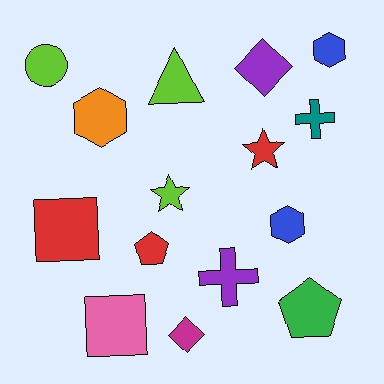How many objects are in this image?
There are 15 objects.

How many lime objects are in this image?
There are 3 lime objects.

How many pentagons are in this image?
There are 2 pentagons.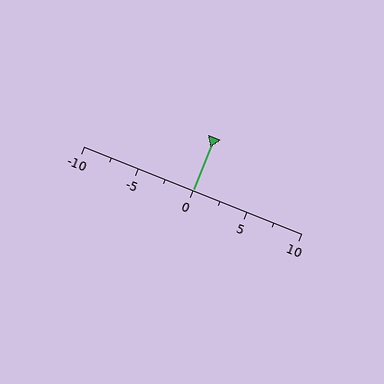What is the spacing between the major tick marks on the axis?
The major ticks are spaced 5 apart.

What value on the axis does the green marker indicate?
The marker indicates approximately 0.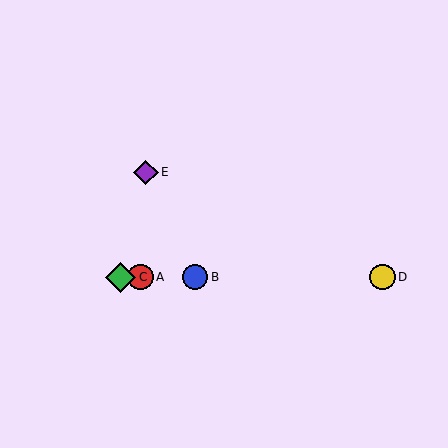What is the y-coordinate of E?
Object E is at y≈172.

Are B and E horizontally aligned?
No, B is at y≈277 and E is at y≈172.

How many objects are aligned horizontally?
4 objects (A, B, C, D) are aligned horizontally.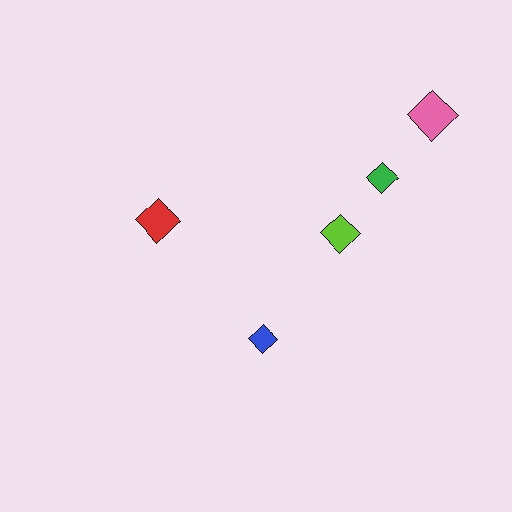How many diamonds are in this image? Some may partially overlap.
There are 5 diamonds.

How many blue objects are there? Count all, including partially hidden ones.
There is 1 blue object.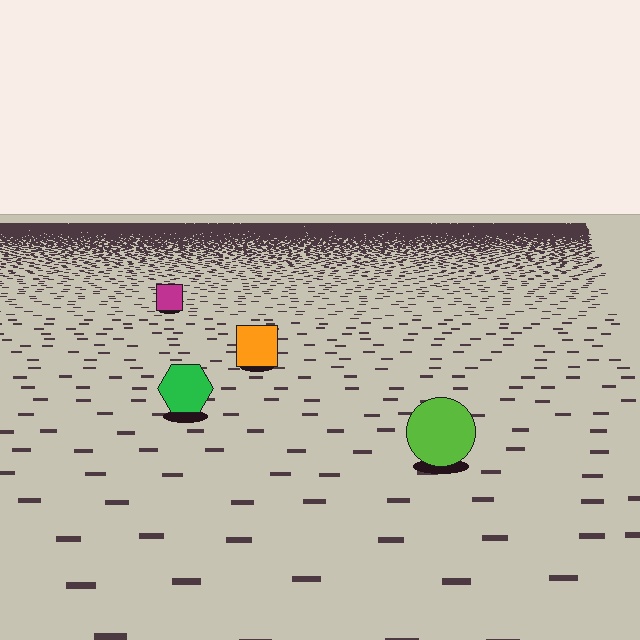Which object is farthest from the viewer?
The magenta square is farthest from the viewer. It appears smaller and the ground texture around it is denser.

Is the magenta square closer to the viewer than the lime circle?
No. The lime circle is closer — you can tell from the texture gradient: the ground texture is coarser near it.